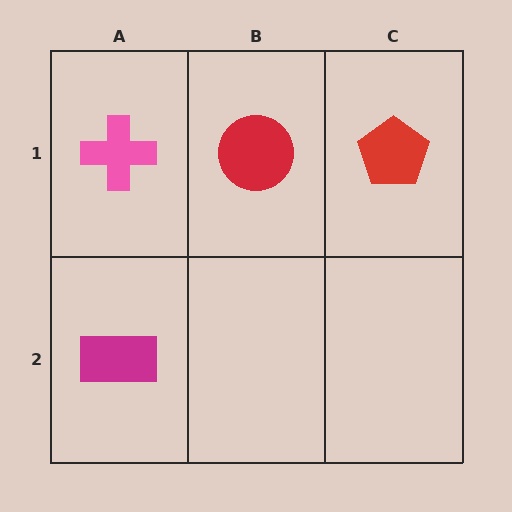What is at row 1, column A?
A pink cross.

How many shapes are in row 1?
3 shapes.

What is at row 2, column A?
A magenta rectangle.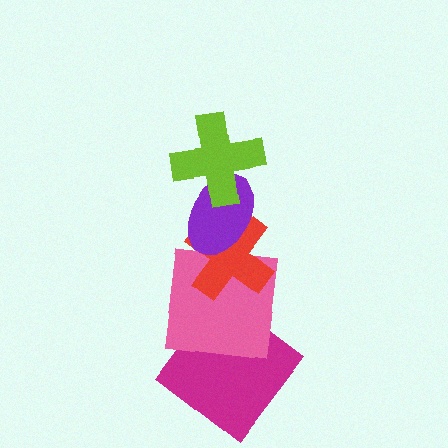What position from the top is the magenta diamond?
The magenta diamond is 5th from the top.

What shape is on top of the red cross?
The purple ellipse is on top of the red cross.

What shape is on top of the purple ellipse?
The lime cross is on top of the purple ellipse.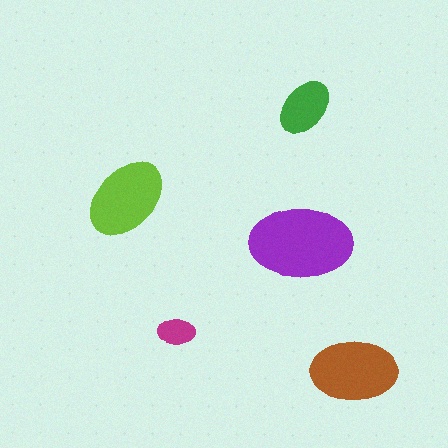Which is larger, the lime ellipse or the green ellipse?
The lime one.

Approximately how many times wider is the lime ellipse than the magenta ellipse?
About 2.5 times wider.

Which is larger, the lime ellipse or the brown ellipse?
The brown one.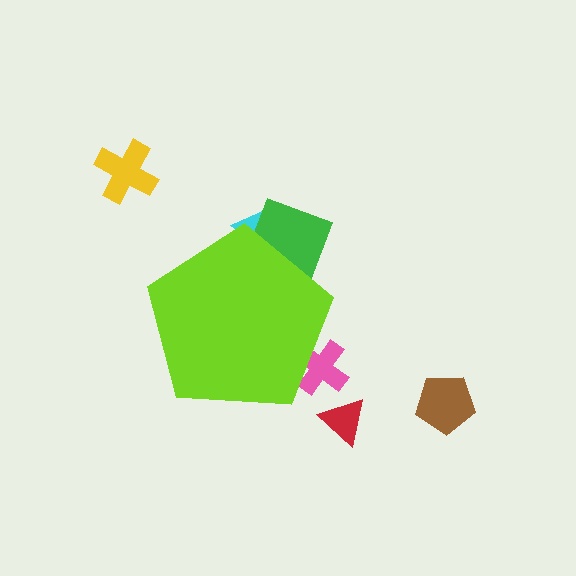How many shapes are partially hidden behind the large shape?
3 shapes are partially hidden.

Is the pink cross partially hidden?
Yes, the pink cross is partially hidden behind the lime pentagon.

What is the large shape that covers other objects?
A lime pentagon.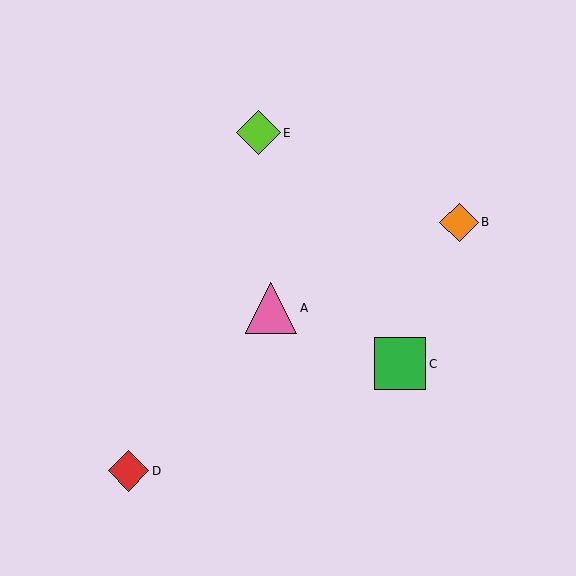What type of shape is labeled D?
Shape D is a red diamond.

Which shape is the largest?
The green square (labeled C) is the largest.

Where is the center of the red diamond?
The center of the red diamond is at (129, 471).